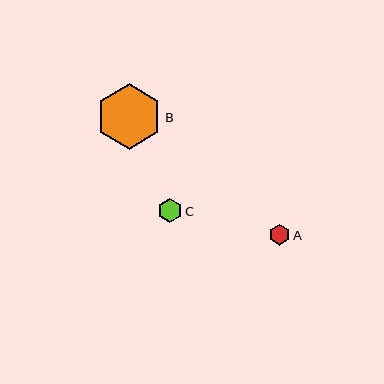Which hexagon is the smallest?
Hexagon A is the smallest with a size of approximately 21 pixels.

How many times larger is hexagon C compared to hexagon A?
Hexagon C is approximately 1.2 times the size of hexagon A.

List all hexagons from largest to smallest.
From largest to smallest: B, C, A.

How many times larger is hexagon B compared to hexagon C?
Hexagon B is approximately 2.7 times the size of hexagon C.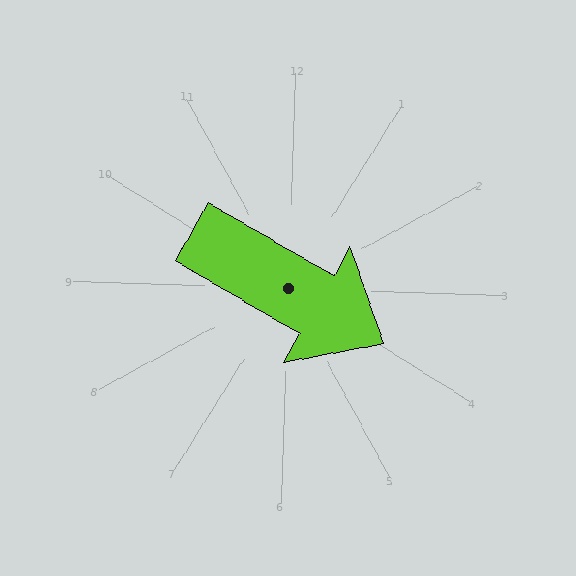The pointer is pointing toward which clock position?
Roughly 4 o'clock.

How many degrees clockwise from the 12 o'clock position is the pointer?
Approximately 118 degrees.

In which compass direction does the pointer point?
Southeast.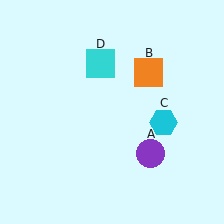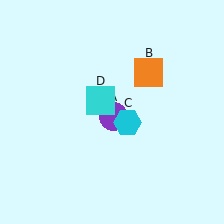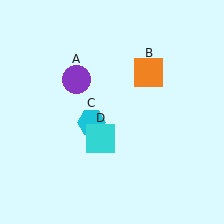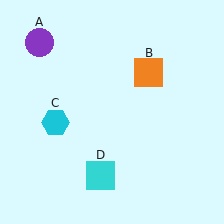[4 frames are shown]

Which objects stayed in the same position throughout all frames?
Orange square (object B) remained stationary.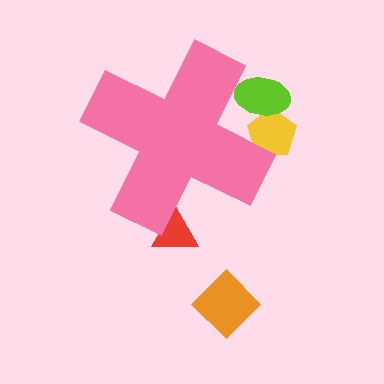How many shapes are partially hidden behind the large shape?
3 shapes are partially hidden.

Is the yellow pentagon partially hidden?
Yes, the yellow pentagon is partially hidden behind the pink cross.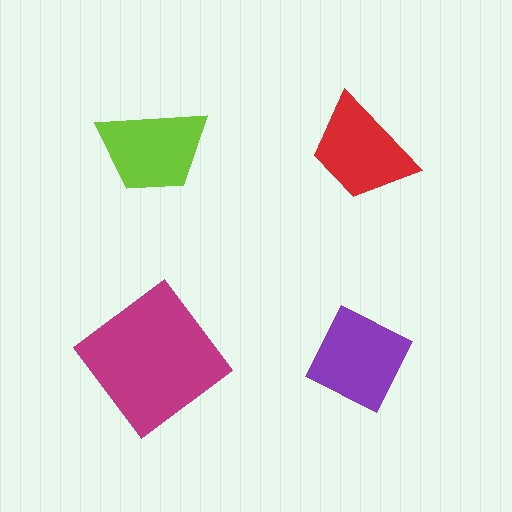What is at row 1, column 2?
A red trapezoid.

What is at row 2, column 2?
A purple diamond.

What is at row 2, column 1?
A magenta diamond.